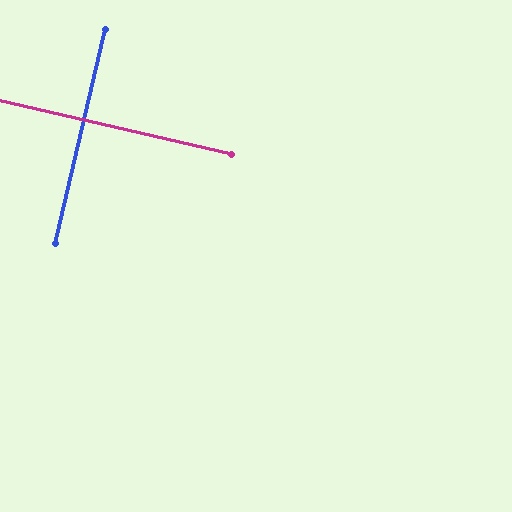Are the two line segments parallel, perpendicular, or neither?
Perpendicular — they meet at approximately 90°.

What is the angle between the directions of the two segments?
Approximately 90 degrees.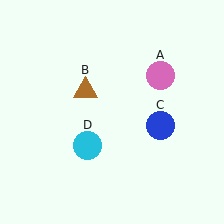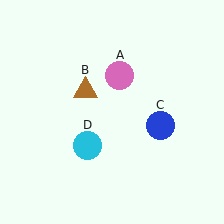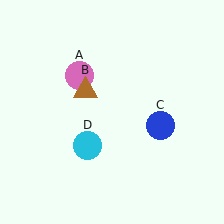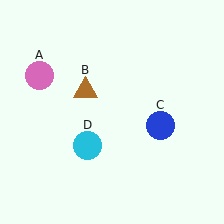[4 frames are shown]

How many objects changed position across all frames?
1 object changed position: pink circle (object A).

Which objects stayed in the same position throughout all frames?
Brown triangle (object B) and blue circle (object C) and cyan circle (object D) remained stationary.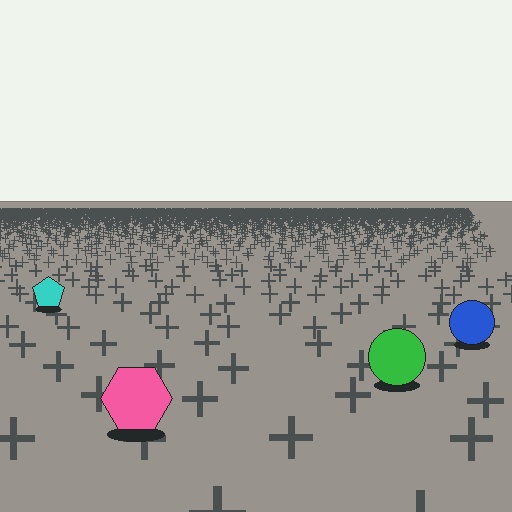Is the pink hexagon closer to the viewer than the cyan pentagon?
Yes. The pink hexagon is closer — you can tell from the texture gradient: the ground texture is coarser near it.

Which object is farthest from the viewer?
The cyan pentagon is farthest from the viewer. It appears smaller and the ground texture around it is denser.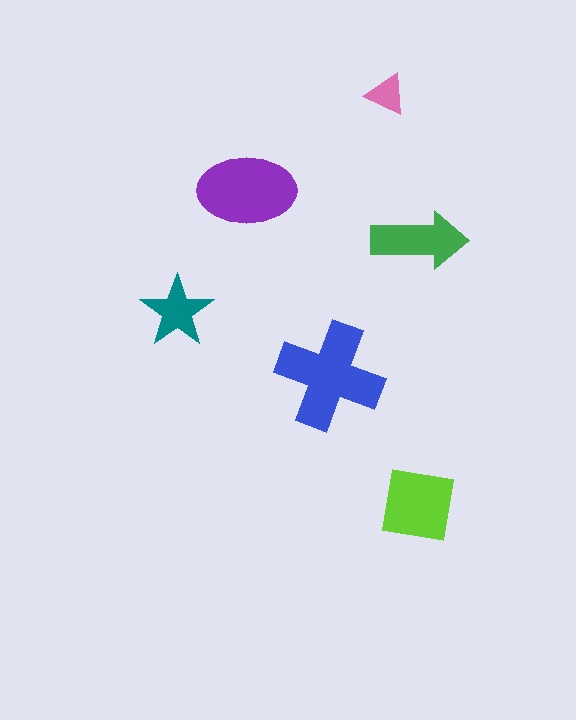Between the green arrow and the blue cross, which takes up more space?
The blue cross.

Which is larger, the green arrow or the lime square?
The lime square.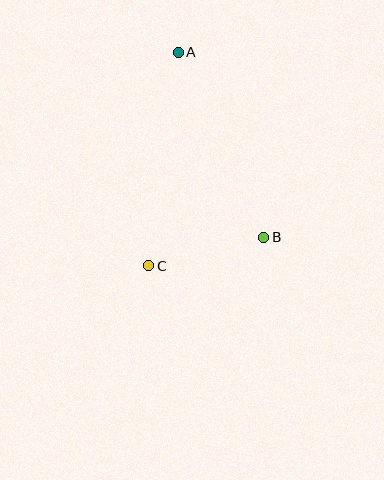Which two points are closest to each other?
Points B and C are closest to each other.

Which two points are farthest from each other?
Points A and C are farthest from each other.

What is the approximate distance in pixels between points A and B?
The distance between A and B is approximately 204 pixels.